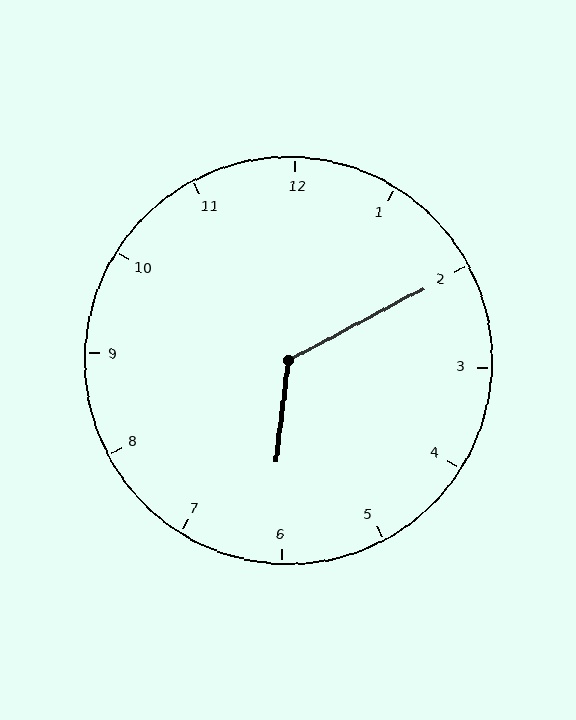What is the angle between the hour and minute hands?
Approximately 125 degrees.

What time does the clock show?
6:10.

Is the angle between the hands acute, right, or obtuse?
It is obtuse.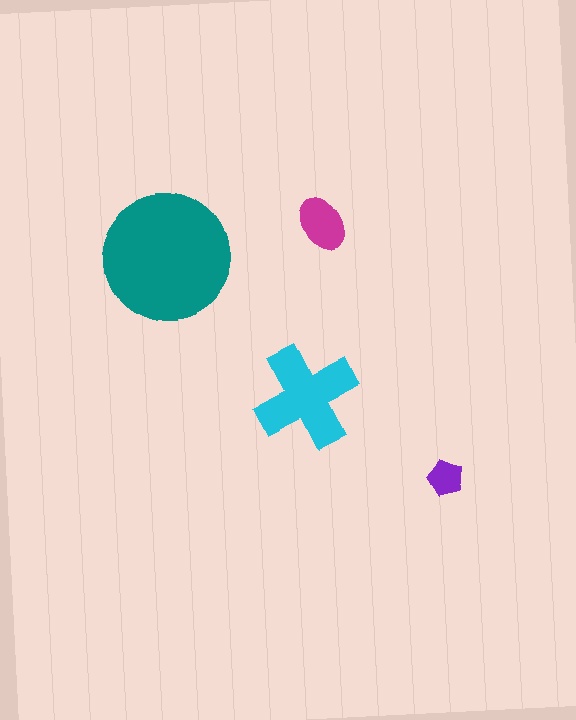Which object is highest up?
The magenta ellipse is topmost.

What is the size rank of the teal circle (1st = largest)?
1st.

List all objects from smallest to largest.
The purple pentagon, the magenta ellipse, the cyan cross, the teal circle.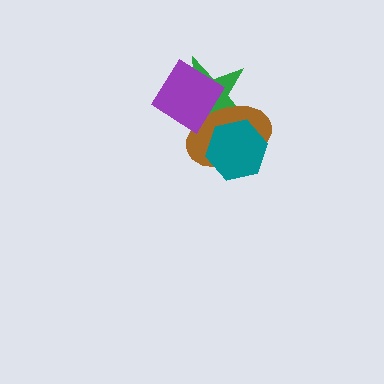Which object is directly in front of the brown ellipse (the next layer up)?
The teal hexagon is directly in front of the brown ellipse.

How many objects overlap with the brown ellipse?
3 objects overlap with the brown ellipse.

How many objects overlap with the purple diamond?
2 objects overlap with the purple diamond.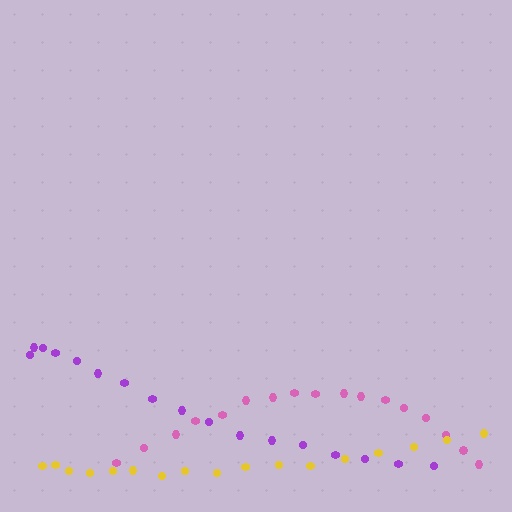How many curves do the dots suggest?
There are 3 distinct paths.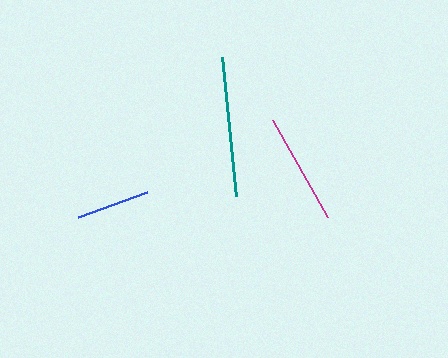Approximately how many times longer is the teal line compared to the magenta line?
The teal line is approximately 1.3 times the length of the magenta line.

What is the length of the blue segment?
The blue segment is approximately 73 pixels long.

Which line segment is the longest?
The teal line is the longest at approximately 140 pixels.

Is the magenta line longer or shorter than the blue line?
The magenta line is longer than the blue line.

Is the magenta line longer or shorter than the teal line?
The teal line is longer than the magenta line.